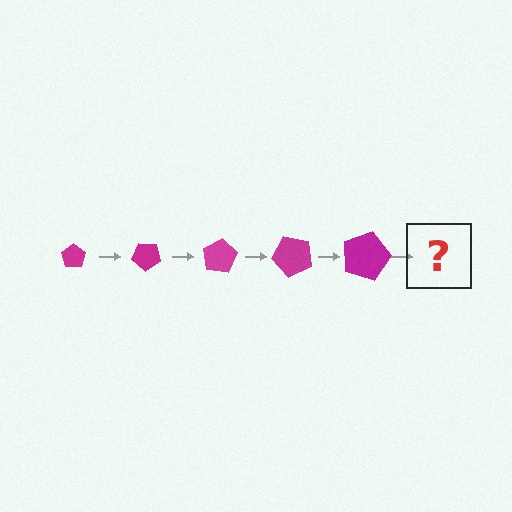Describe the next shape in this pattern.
It should be a pentagon, larger than the previous one and rotated 200 degrees from the start.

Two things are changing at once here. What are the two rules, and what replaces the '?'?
The two rules are that the pentagon grows larger each step and it rotates 40 degrees each step. The '?' should be a pentagon, larger than the previous one and rotated 200 degrees from the start.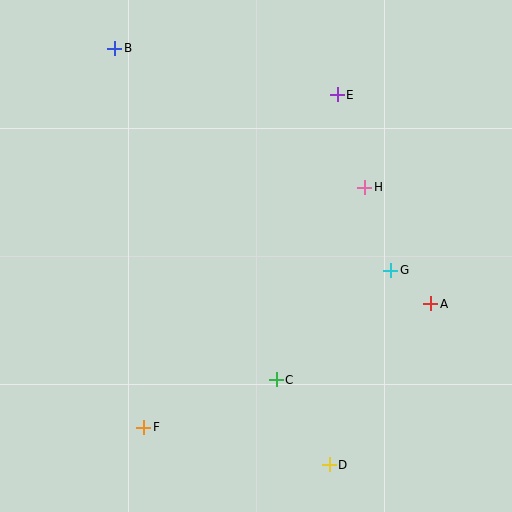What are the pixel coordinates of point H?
Point H is at (365, 187).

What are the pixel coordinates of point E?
Point E is at (337, 95).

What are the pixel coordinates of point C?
Point C is at (276, 380).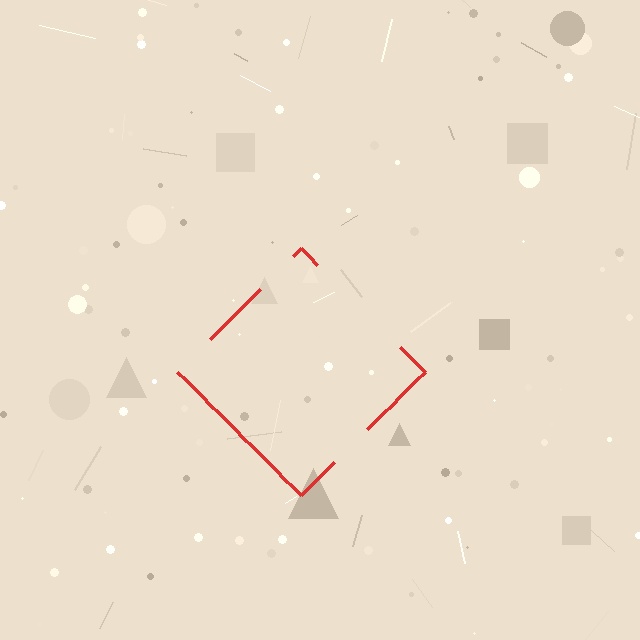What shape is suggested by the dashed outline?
The dashed outline suggests a diamond.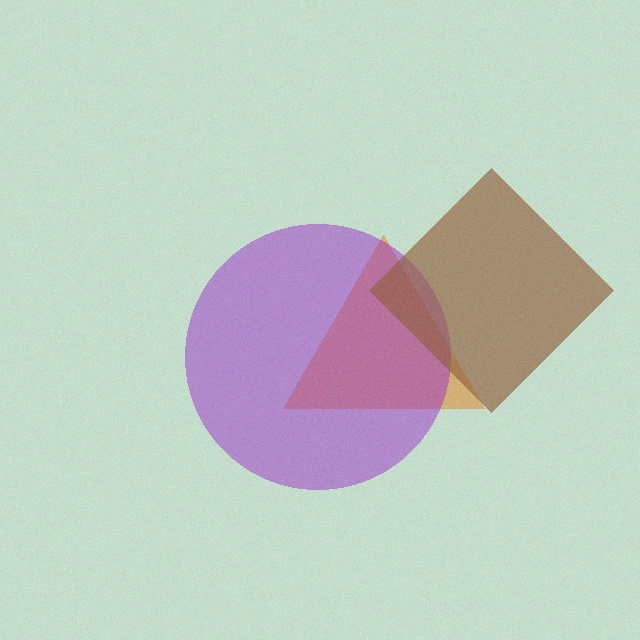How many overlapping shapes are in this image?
There are 3 overlapping shapes in the image.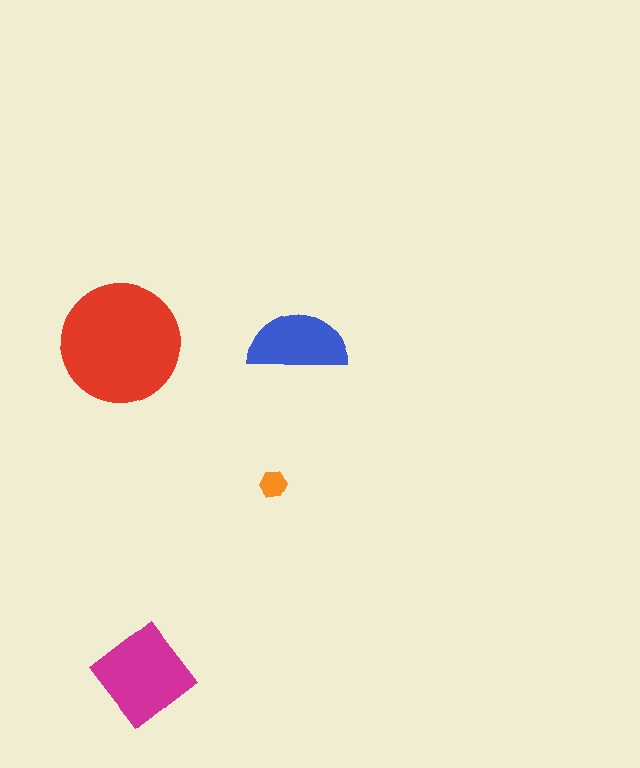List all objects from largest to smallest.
The red circle, the magenta diamond, the blue semicircle, the orange hexagon.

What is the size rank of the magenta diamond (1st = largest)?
2nd.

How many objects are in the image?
There are 4 objects in the image.